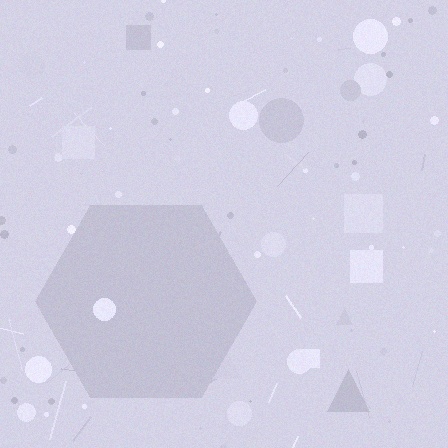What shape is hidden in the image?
A hexagon is hidden in the image.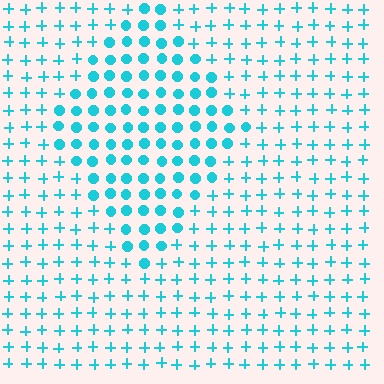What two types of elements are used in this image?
The image uses circles inside the diamond region and plus signs outside it.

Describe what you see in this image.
The image is filled with small cyan elements arranged in a uniform grid. A diamond-shaped region contains circles, while the surrounding area contains plus signs. The boundary is defined purely by the change in element shape.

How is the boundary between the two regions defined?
The boundary is defined by a change in element shape: circles inside vs. plus signs outside. All elements share the same color and spacing.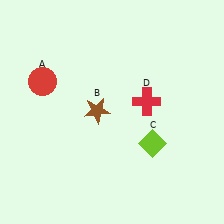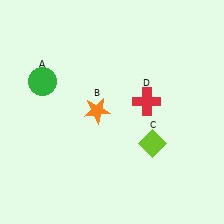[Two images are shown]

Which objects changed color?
A changed from red to green. B changed from brown to orange.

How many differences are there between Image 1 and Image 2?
There are 2 differences between the two images.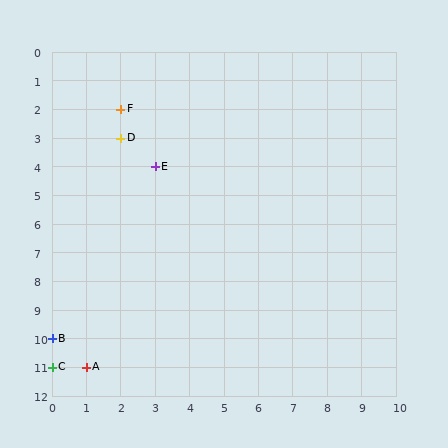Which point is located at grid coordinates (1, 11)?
Point A is at (1, 11).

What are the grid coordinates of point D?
Point D is at grid coordinates (2, 3).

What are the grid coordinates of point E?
Point E is at grid coordinates (3, 4).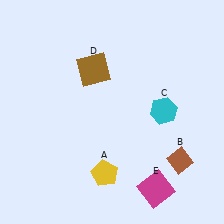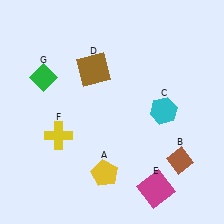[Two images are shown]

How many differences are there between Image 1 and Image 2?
There are 2 differences between the two images.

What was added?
A yellow cross (F), a green diamond (G) were added in Image 2.